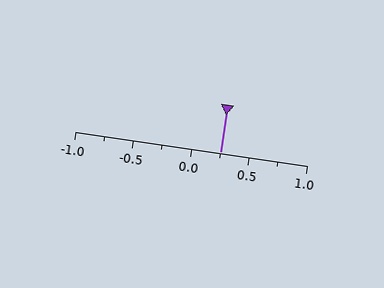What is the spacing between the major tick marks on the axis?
The major ticks are spaced 0.5 apart.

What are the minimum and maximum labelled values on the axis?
The axis runs from -1.0 to 1.0.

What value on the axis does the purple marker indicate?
The marker indicates approximately 0.25.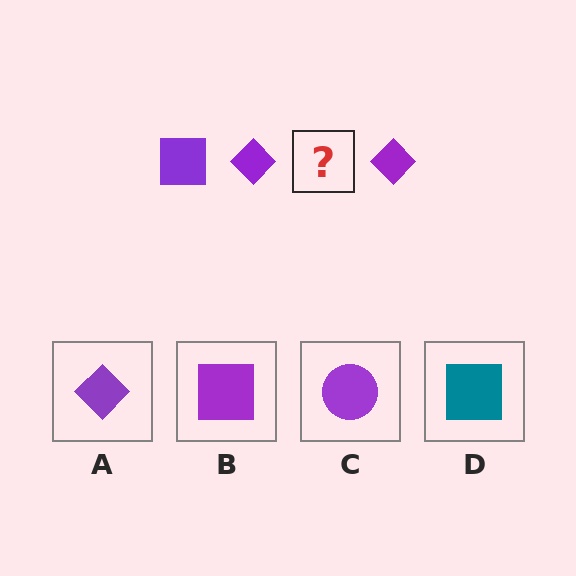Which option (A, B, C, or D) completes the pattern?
B.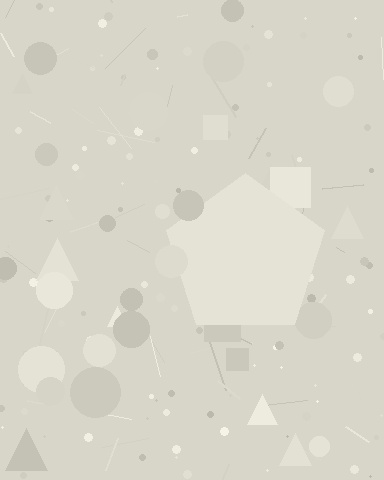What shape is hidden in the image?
A pentagon is hidden in the image.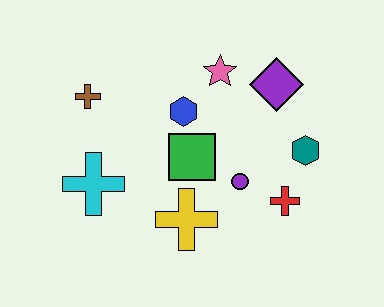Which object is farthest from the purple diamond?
The cyan cross is farthest from the purple diamond.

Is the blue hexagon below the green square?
No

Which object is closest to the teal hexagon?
The red cross is closest to the teal hexagon.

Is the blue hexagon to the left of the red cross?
Yes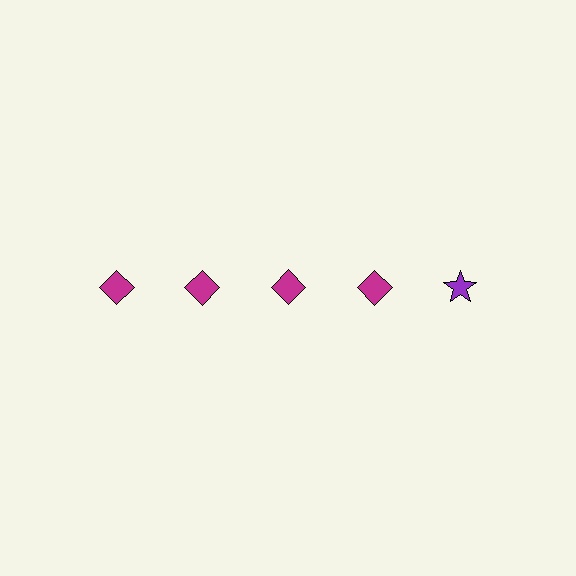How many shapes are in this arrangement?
There are 5 shapes arranged in a grid pattern.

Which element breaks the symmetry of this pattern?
The purple star in the top row, rightmost column breaks the symmetry. All other shapes are magenta diamonds.